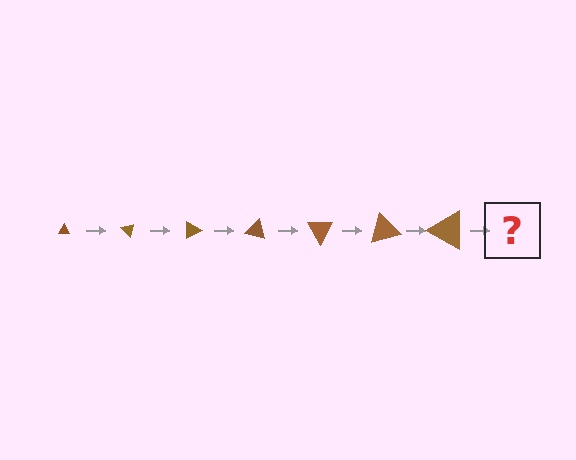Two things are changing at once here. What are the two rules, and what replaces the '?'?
The two rules are that the triangle grows larger each step and it rotates 45 degrees each step. The '?' should be a triangle, larger than the previous one and rotated 315 degrees from the start.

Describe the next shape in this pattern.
It should be a triangle, larger than the previous one and rotated 315 degrees from the start.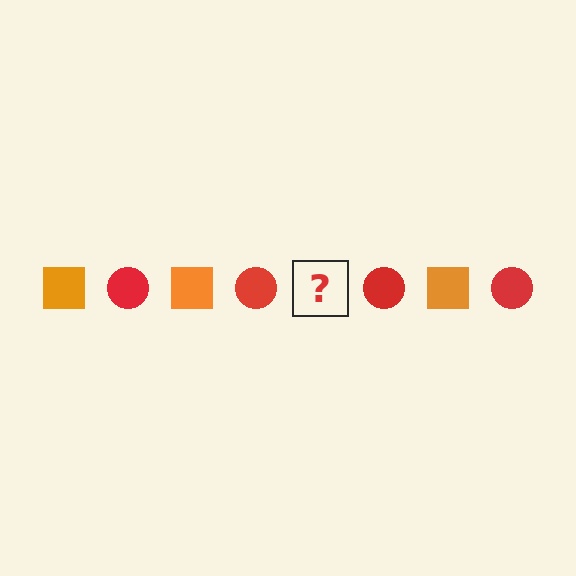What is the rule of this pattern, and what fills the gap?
The rule is that the pattern alternates between orange square and red circle. The gap should be filled with an orange square.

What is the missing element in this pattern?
The missing element is an orange square.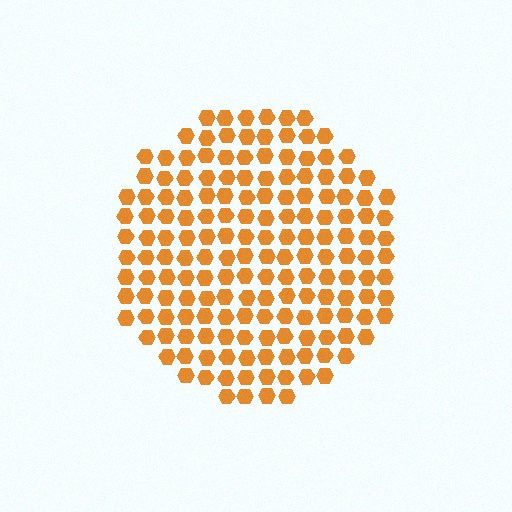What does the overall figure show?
The overall figure shows a circle.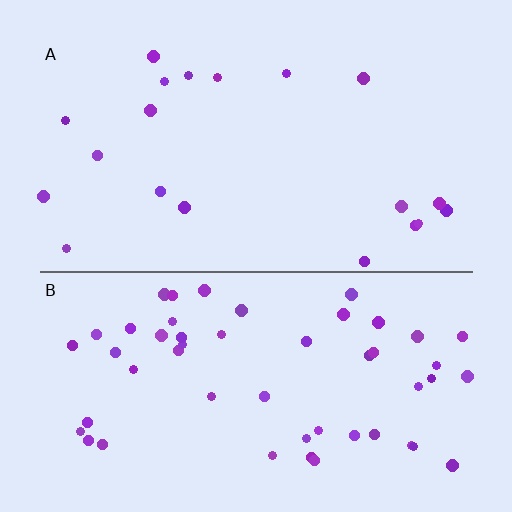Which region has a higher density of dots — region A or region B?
B (the bottom).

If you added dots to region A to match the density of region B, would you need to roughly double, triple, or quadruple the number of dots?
Approximately triple.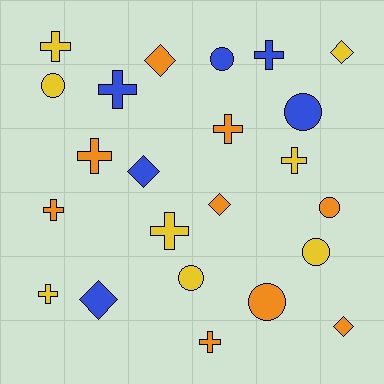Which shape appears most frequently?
Cross, with 10 objects.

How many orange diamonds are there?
There are 3 orange diamonds.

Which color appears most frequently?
Orange, with 9 objects.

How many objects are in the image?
There are 23 objects.